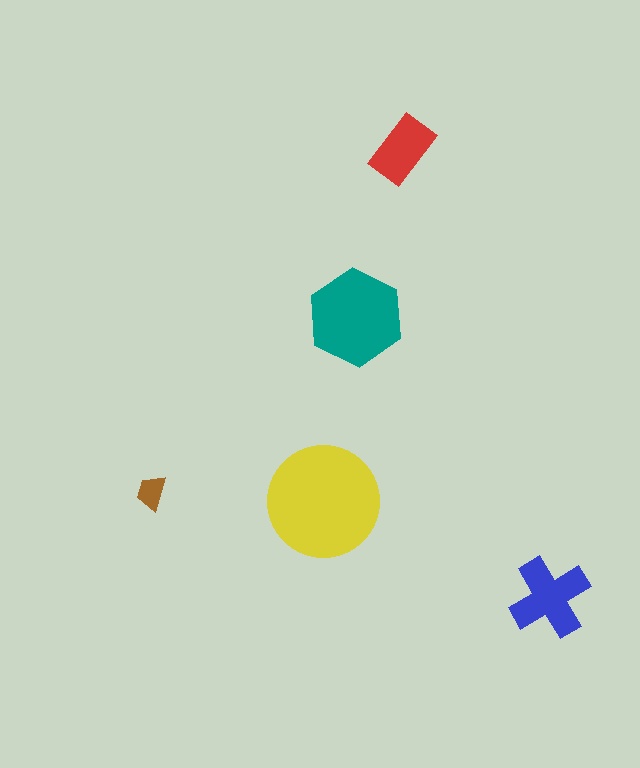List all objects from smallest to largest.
The brown trapezoid, the red rectangle, the blue cross, the teal hexagon, the yellow circle.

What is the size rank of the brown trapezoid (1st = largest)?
5th.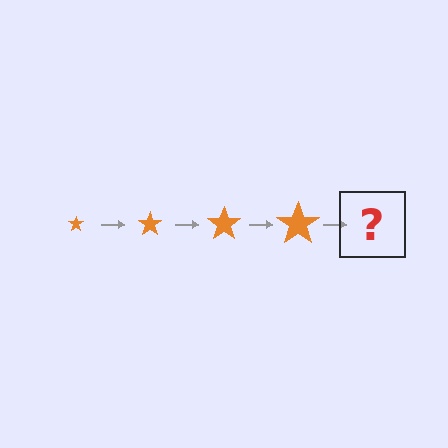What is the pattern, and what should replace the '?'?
The pattern is that the star gets progressively larger each step. The '?' should be an orange star, larger than the previous one.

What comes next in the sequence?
The next element should be an orange star, larger than the previous one.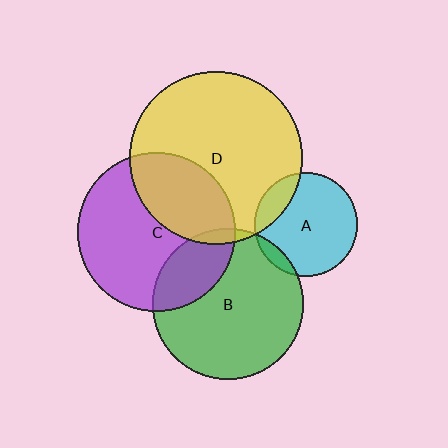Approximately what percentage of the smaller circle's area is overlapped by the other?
Approximately 35%.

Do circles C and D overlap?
Yes.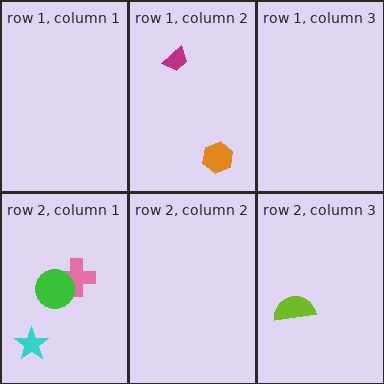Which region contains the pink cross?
The row 2, column 1 region.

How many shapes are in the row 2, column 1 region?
3.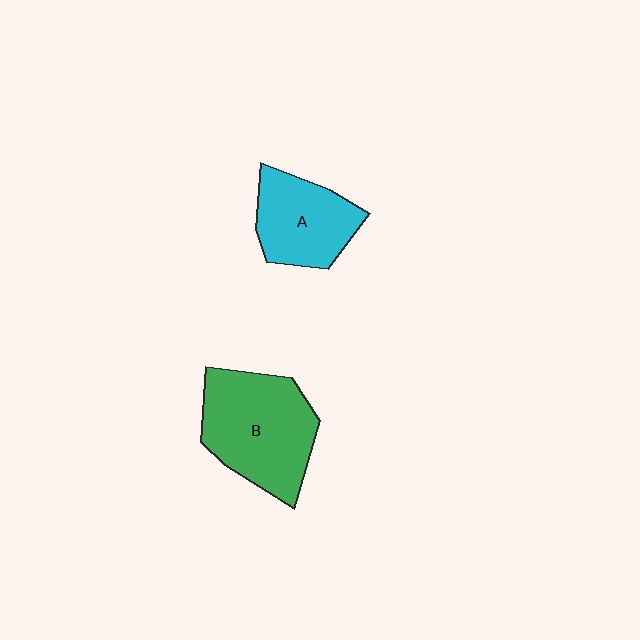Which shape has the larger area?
Shape B (green).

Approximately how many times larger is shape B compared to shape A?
Approximately 1.4 times.